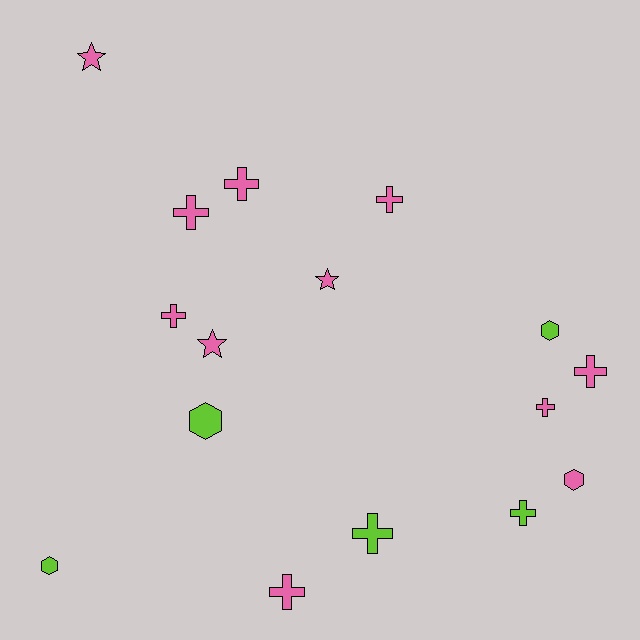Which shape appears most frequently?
Cross, with 9 objects.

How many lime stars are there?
There are no lime stars.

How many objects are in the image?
There are 16 objects.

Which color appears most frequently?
Pink, with 11 objects.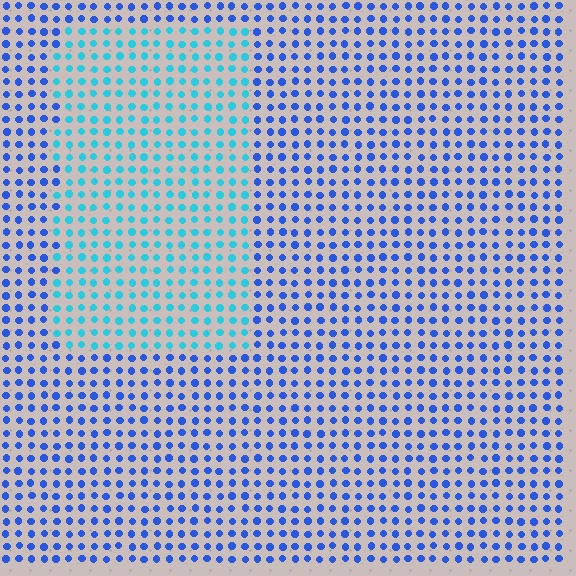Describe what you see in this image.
The image is filled with small blue elements in a uniform arrangement. A rectangle-shaped region is visible where the elements are tinted to a slightly different hue, forming a subtle color boundary.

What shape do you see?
I see a rectangle.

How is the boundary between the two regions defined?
The boundary is defined purely by a slight shift in hue (about 39 degrees). Spacing, size, and orientation are identical on both sides.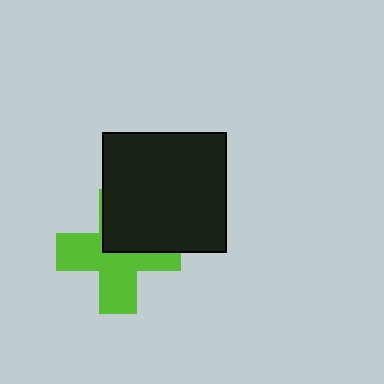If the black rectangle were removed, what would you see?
You would see the complete lime cross.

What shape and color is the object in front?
The object in front is a black rectangle.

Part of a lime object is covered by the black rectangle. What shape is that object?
It is a cross.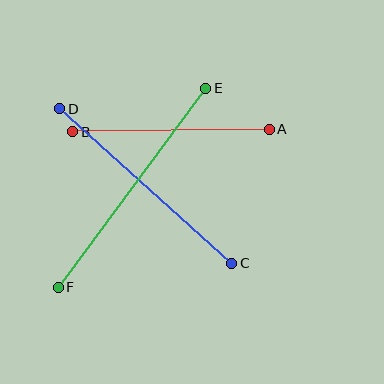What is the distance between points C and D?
The distance is approximately 231 pixels.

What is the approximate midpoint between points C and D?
The midpoint is at approximately (146, 186) pixels.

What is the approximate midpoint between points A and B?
The midpoint is at approximately (171, 130) pixels.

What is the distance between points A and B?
The distance is approximately 197 pixels.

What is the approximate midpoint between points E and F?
The midpoint is at approximately (132, 188) pixels.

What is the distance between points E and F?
The distance is approximately 248 pixels.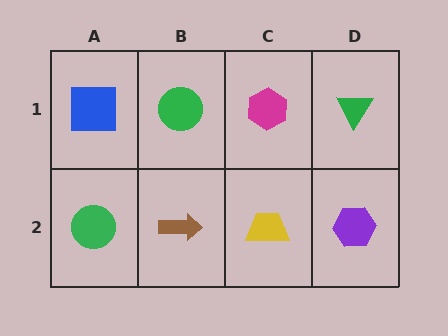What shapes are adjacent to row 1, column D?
A purple hexagon (row 2, column D), a magenta hexagon (row 1, column C).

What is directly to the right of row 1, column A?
A green circle.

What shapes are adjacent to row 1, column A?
A green circle (row 2, column A), a green circle (row 1, column B).